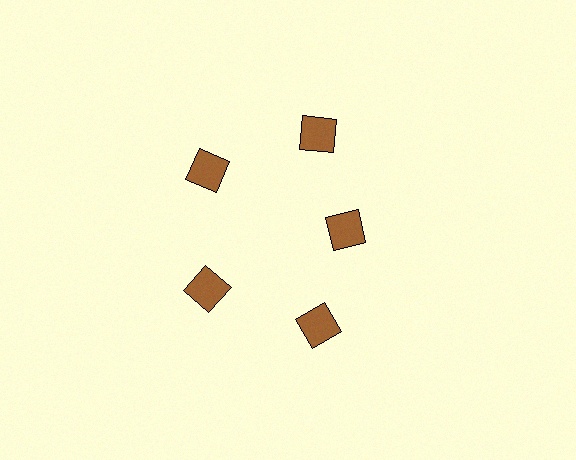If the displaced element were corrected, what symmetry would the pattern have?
It would have 5-fold rotational symmetry — the pattern would map onto itself every 72 degrees.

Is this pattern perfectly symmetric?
No. The 5 brown diamonds are arranged in a ring, but one element near the 3 o'clock position is pulled inward toward the center, breaking the 5-fold rotational symmetry.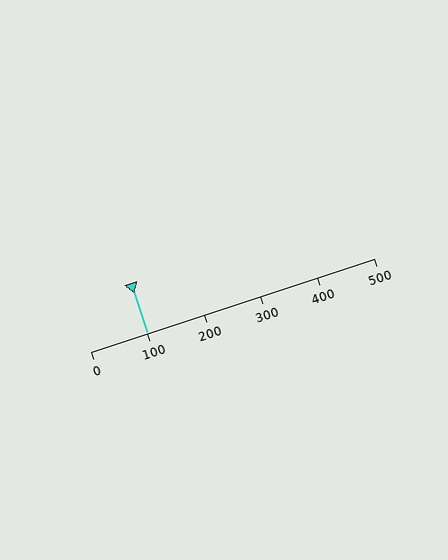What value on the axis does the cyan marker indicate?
The marker indicates approximately 100.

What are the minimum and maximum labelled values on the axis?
The axis runs from 0 to 500.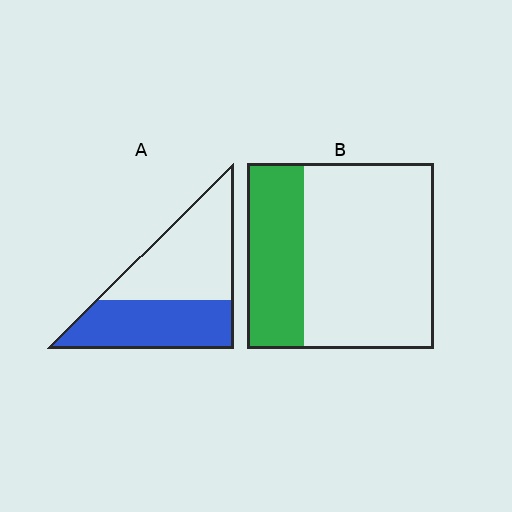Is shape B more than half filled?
No.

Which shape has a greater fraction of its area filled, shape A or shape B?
Shape A.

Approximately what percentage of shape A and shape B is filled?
A is approximately 45% and B is approximately 30%.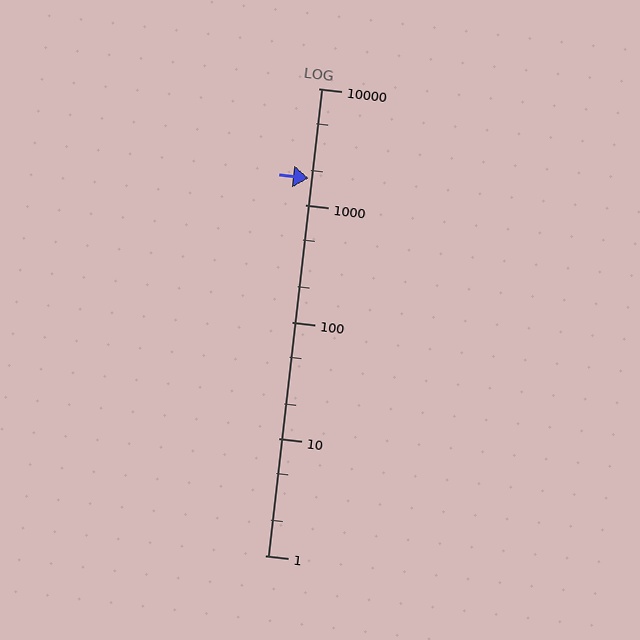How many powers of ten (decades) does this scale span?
The scale spans 4 decades, from 1 to 10000.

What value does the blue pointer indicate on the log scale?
The pointer indicates approximately 1700.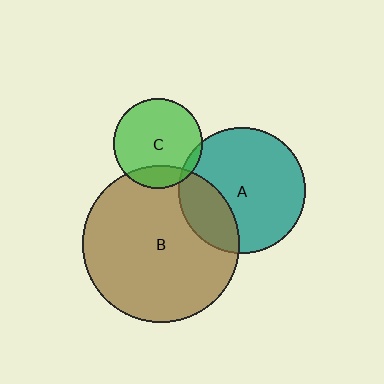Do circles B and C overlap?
Yes.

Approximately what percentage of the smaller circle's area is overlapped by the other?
Approximately 15%.